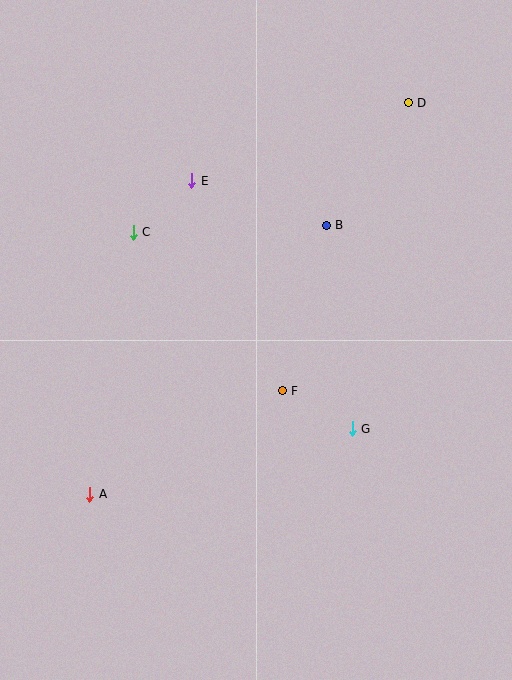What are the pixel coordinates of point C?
Point C is at (133, 232).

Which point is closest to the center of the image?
Point F at (282, 391) is closest to the center.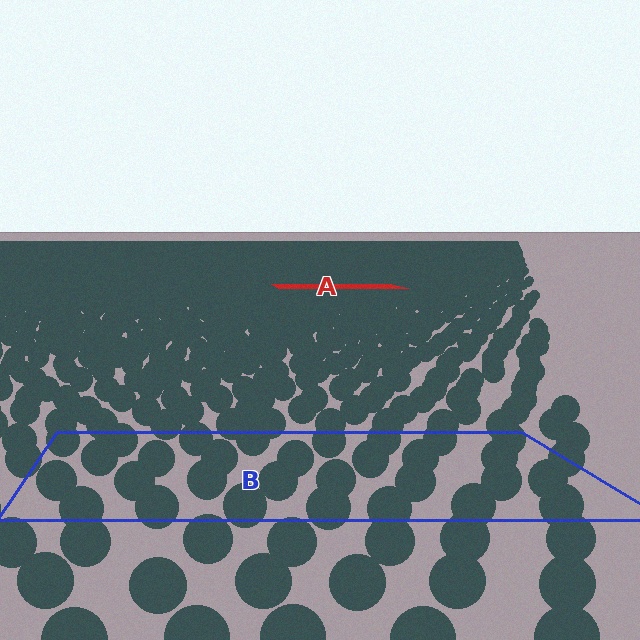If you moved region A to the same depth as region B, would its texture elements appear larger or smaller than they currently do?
They would appear larger. At a closer depth, the same texture elements are projected at a bigger on-screen size.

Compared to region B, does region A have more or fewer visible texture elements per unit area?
Region A has more texture elements per unit area — they are packed more densely because it is farther away.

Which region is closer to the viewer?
Region B is closer. The texture elements there are larger and more spread out.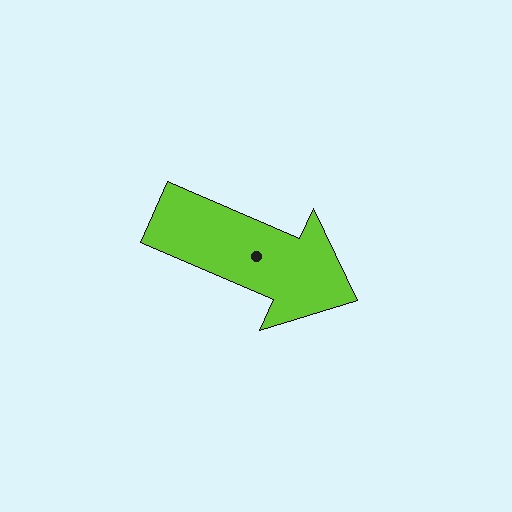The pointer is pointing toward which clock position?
Roughly 4 o'clock.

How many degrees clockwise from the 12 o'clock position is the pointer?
Approximately 114 degrees.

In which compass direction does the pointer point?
Southeast.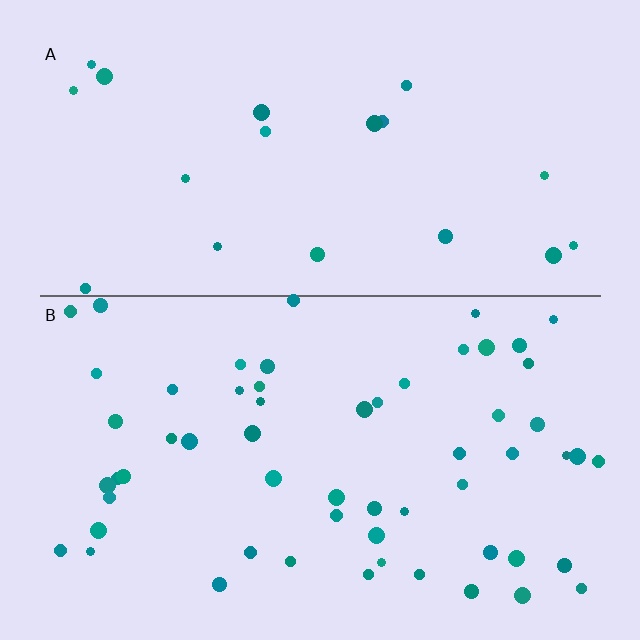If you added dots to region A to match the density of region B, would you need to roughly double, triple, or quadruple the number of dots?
Approximately triple.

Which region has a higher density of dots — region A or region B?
B (the bottom).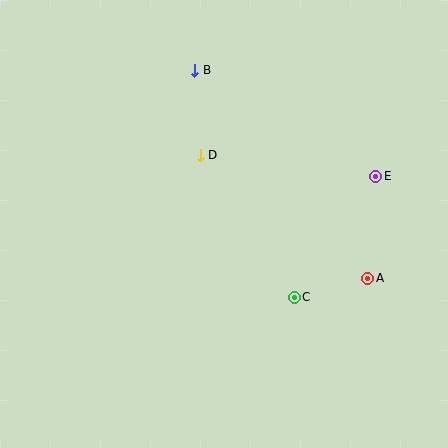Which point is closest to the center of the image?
Point D at (200, 155) is closest to the center.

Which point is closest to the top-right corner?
Point E is closest to the top-right corner.